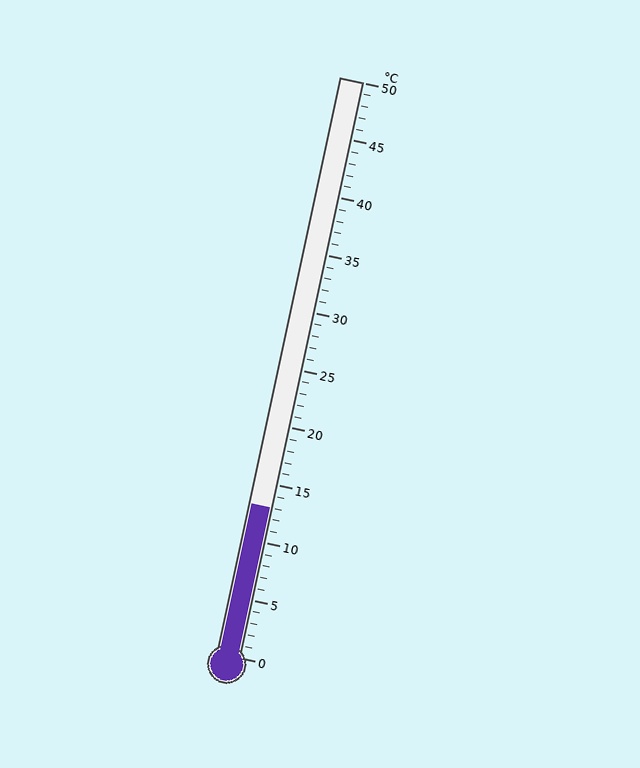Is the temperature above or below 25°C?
The temperature is below 25°C.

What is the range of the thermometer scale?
The thermometer scale ranges from 0°C to 50°C.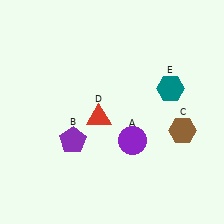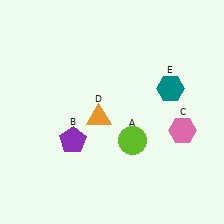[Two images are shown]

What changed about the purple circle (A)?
In Image 1, A is purple. In Image 2, it changed to lime.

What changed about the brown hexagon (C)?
In Image 1, C is brown. In Image 2, it changed to pink.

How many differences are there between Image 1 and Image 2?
There are 3 differences between the two images.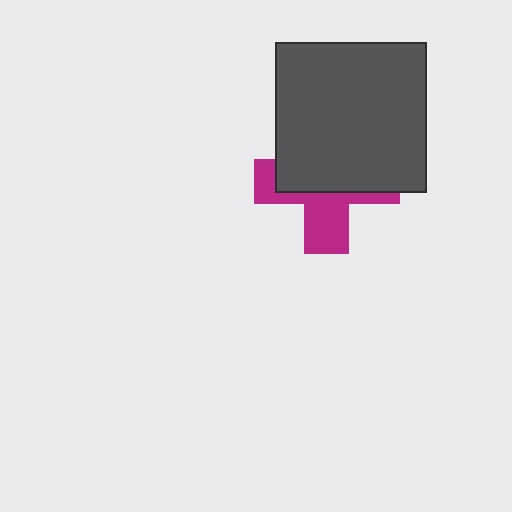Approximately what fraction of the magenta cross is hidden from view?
Roughly 59% of the magenta cross is hidden behind the dark gray square.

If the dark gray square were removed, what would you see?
You would see the complete magenta cross.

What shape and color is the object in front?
The object in front is a dark gray square.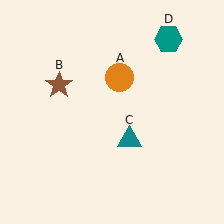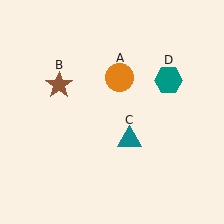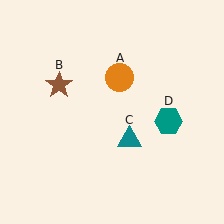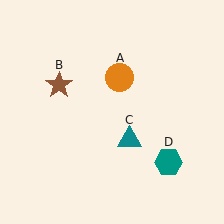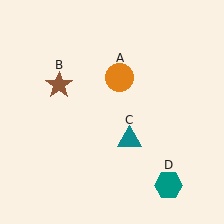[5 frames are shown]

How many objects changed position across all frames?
1 object changed position: teal hexagon (object D).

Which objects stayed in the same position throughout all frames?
Orange circle (object A) and brown star (object B) and teal triangle (object C) remained stationary.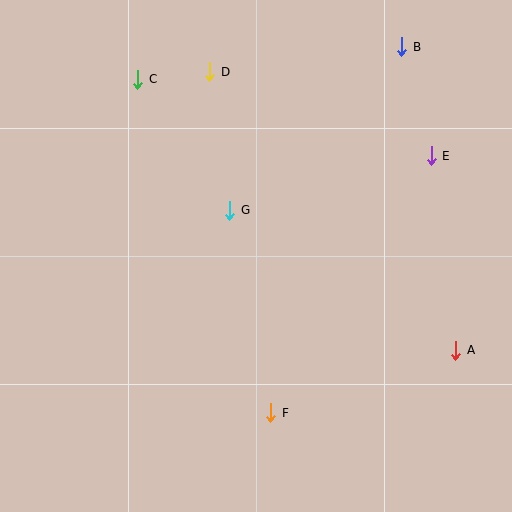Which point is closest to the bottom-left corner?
Point F is closest to the bottom-left corner.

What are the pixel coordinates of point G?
Point G is at (230, 210).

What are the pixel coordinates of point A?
Point A is at (456, 351).